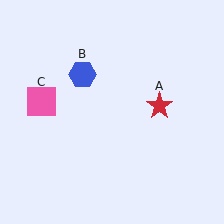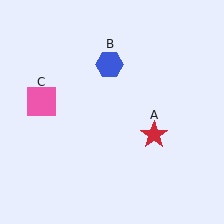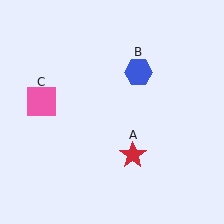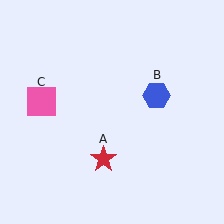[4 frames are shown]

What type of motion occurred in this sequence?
The red star (object A), blue hexagon (object B) rotated clockwise around the center of the scene.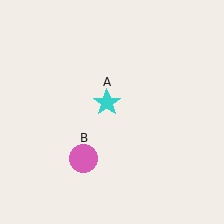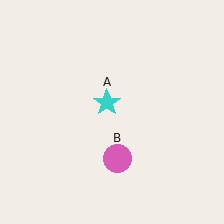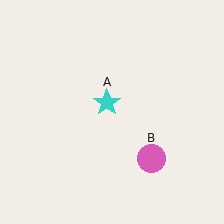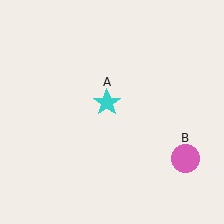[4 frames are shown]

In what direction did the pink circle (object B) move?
The pink circle (object B) moved right.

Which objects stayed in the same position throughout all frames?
Cyan star (object A) remained stationary.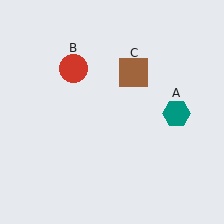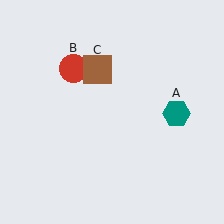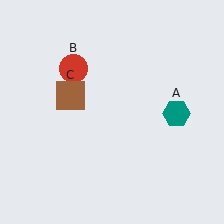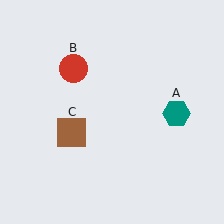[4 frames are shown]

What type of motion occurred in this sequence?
The brown square (object C) rotated counterclockwise around the center of the scene.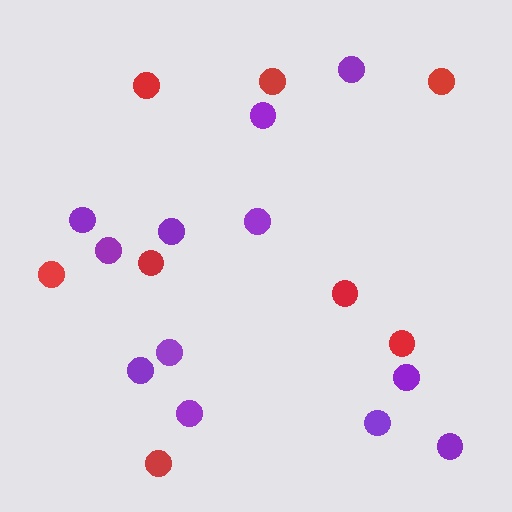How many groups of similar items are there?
There are 2 groups: one group of purple circles (12) and one group of red circles (8).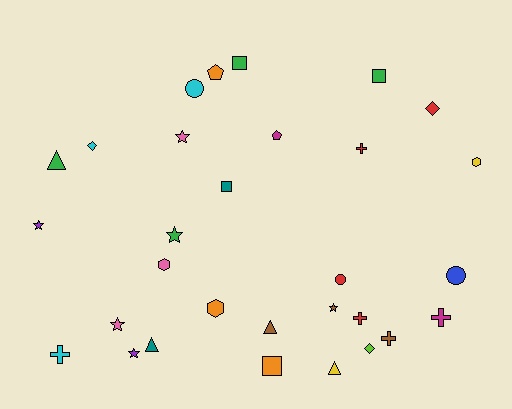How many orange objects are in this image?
There are 3 orange objects.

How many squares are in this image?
There are 4 squares.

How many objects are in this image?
There are 30 objects.